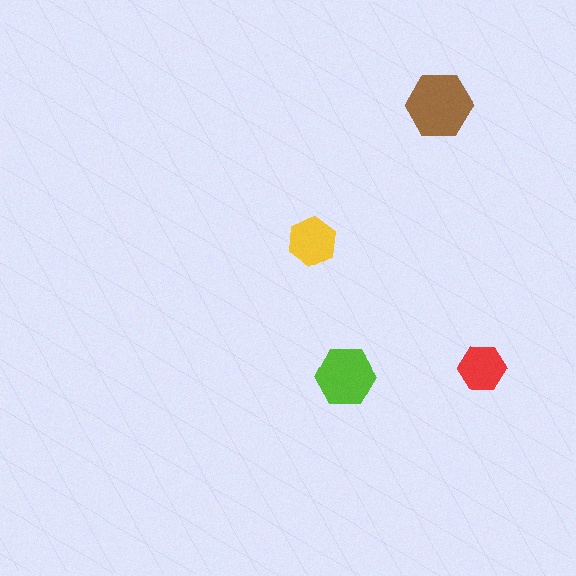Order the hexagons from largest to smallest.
the brown one, the lime one, the yellow one, the red one.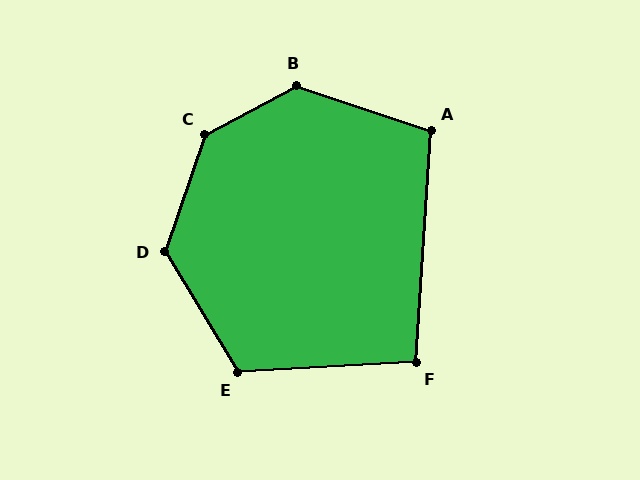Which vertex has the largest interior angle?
C, at approximately 137 degrees.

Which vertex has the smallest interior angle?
F, at approximately 97 degrees.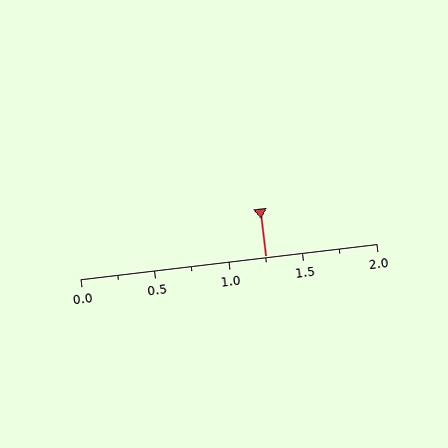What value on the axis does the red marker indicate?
The marker indicates approximately 1.25.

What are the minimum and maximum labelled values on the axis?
The axis runs from 0.0 to 2.0.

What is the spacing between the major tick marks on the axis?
The major ticks are spaced 0.5 apart.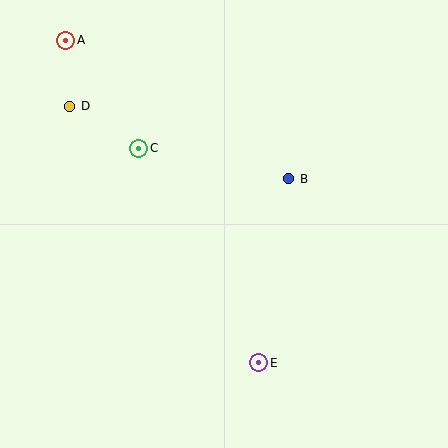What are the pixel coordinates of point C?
Point C is at (139, 148).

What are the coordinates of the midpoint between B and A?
The midpoint between B and A is at (177, 109).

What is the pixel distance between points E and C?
The distance between E and C is 246 pixels.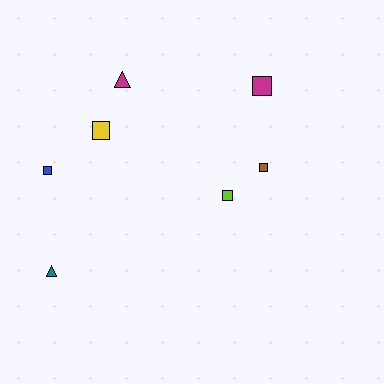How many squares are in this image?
There are 5 squares.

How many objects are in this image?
There are 7 objects.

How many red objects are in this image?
There are no red objects.